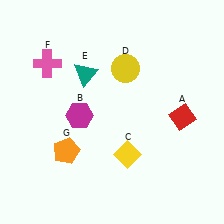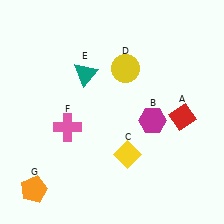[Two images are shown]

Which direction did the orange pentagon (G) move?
The orange pentagon (G) moved down.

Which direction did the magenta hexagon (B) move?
The magenta hexagon (B) moved right.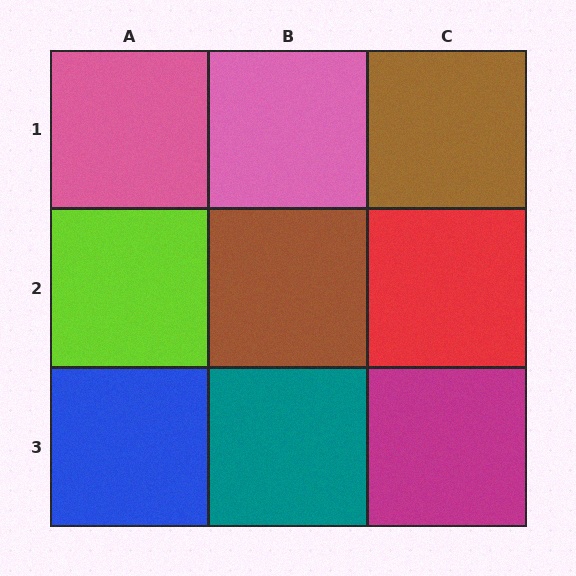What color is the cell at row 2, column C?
Red.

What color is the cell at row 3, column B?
Teal.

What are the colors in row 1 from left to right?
Pink, pink, brown.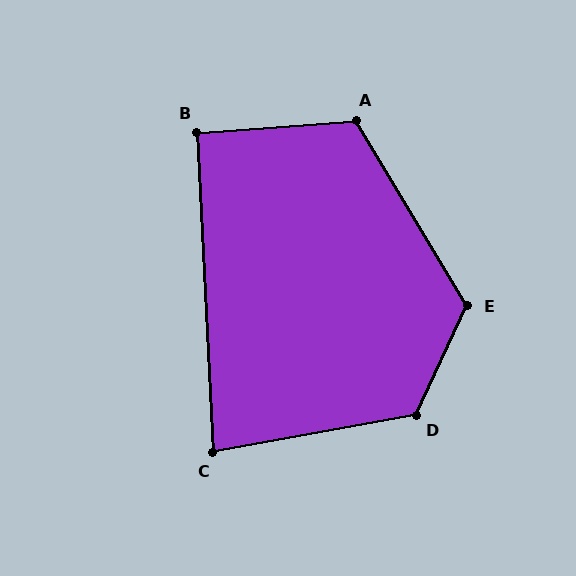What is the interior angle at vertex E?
Approximately 124 degrees (obtuse).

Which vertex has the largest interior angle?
D, at approximately 125 degrees.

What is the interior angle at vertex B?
Approximately 91 degrees (approximately right).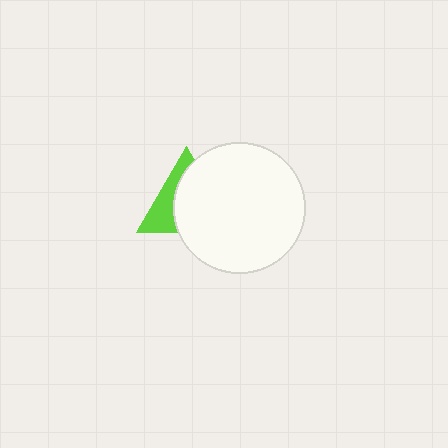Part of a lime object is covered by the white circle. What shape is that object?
It is a triangle.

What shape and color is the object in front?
The object in front is a white circle.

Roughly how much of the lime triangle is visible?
A small part of it is visible (roughly 37%).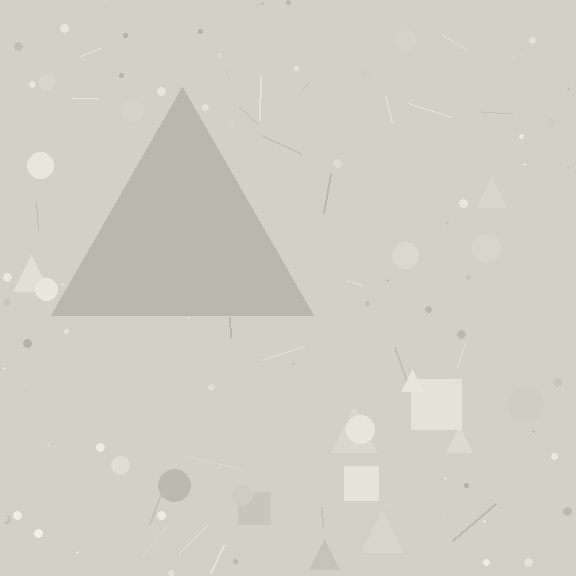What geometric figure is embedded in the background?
A triangle is embedded in the background.